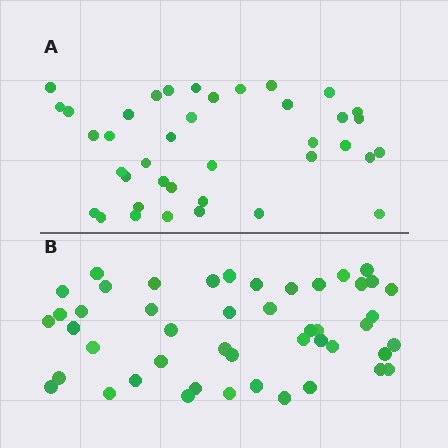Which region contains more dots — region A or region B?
Region B (the bottom region) has more dots.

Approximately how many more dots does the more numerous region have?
Region B has roughly 8 or so more dots than region A.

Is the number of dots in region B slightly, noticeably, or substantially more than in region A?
Region B has only slightly more — the two regions are fairly close. The ratio is roughly 1.2 to 1.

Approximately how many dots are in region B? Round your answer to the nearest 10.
About 50 dots. (The exact count is 47, which rounds to 50.)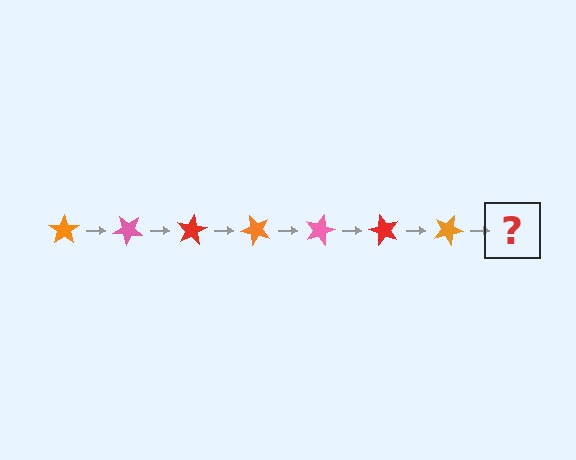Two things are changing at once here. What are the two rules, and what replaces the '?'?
The two rules are that it rotates 40 degrees each step and the color cycles through orange, pink, and red. The '?' should be a pink star, rotated 280 degrees from the start.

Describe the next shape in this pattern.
It should be a pink star, rotated 280 degrees from the start.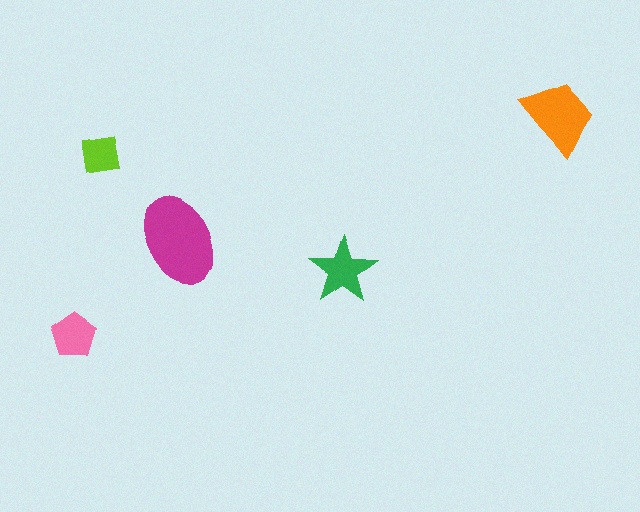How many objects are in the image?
There are 5 objects in the image.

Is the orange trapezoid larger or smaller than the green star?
Larger.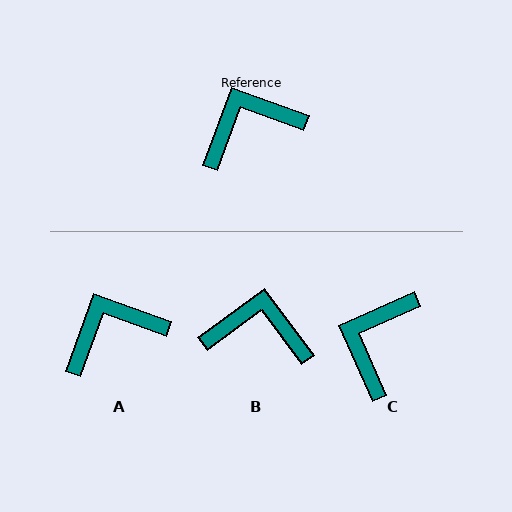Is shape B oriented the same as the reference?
No, it is off by about 33 degrees.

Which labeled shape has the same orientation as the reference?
A.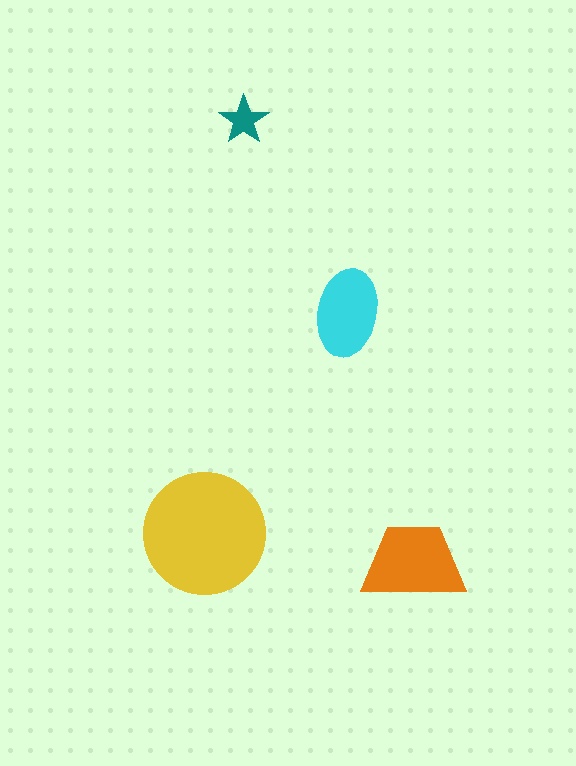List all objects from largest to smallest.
The yellow circle, the orange trapezoid, the cyan ellipse, the teal star.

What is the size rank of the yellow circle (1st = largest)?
1st.